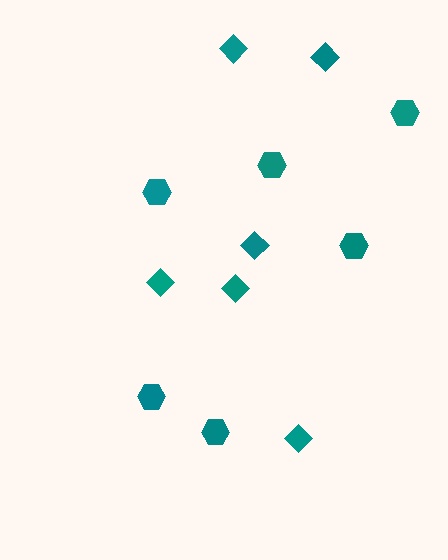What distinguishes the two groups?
There are 2 groups: one group of diamonds (6) and one group of hexagons (6).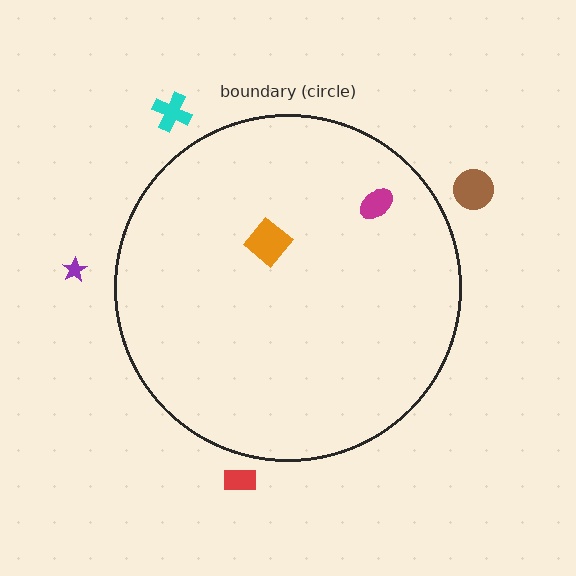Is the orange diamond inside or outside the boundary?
Inside.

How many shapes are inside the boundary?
2 inside, 4 outside.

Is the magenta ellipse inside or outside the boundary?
Inside.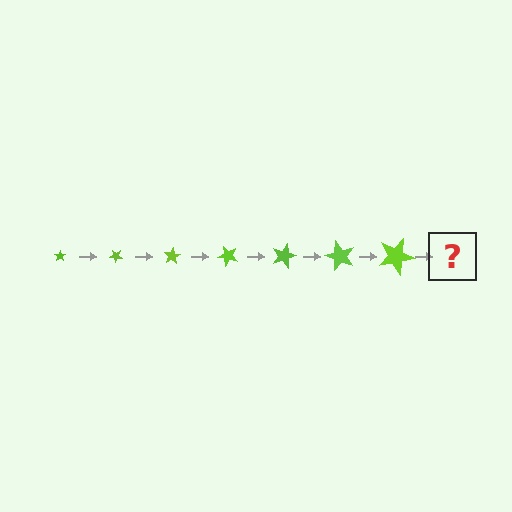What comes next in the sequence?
The next element should be a star, larger than the previous one and rotated 280 degrees from the start.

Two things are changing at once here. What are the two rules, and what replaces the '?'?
The two rules are that the star grows larger each step and it rotates 40 degrees each step. The '?' should be a star, larger than the previous one and rotated 280 degrees from the start.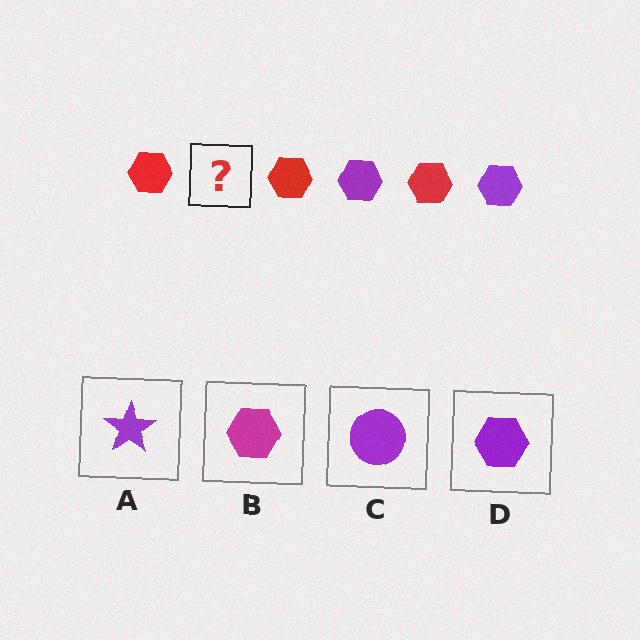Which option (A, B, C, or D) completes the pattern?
D.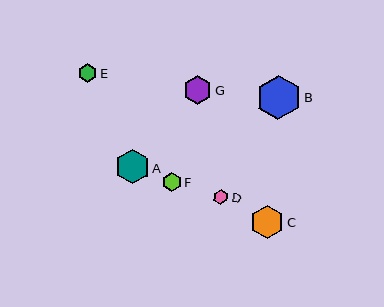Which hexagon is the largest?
Hexagon B is the largest with a size of approximately 45 pixels.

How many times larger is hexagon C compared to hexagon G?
Hexagon C is approximately 1.2 times the size of hexagon G.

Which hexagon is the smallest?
Hexagon D is the smallest with a size of approximately 15 pixels.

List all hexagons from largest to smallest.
From largest to smallest: B, A, C, G, E, F, D.